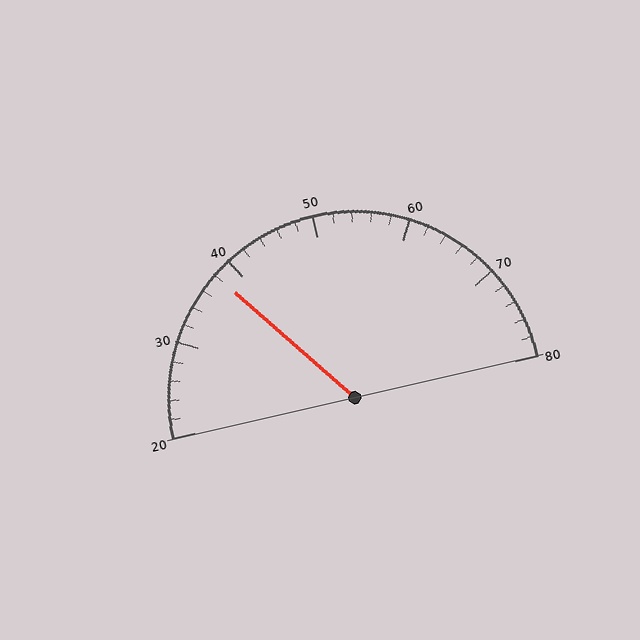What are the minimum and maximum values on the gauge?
The gauge ranges from 20 to 80.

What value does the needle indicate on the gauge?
The needle indicates approximately 38.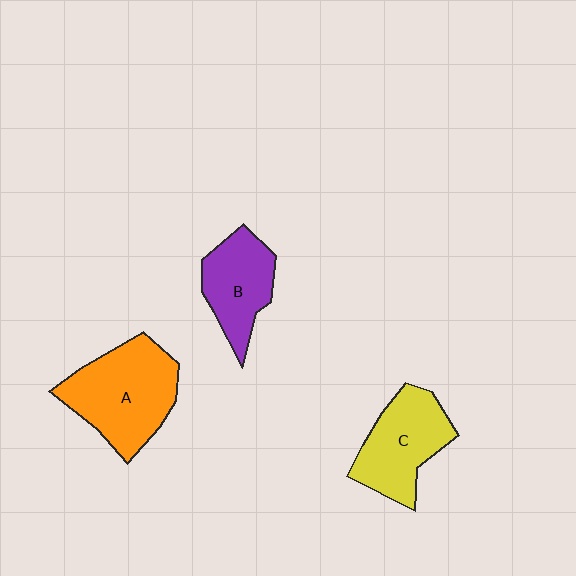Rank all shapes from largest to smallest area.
From largest to smallest: A (orange), C (yellow), B (purple).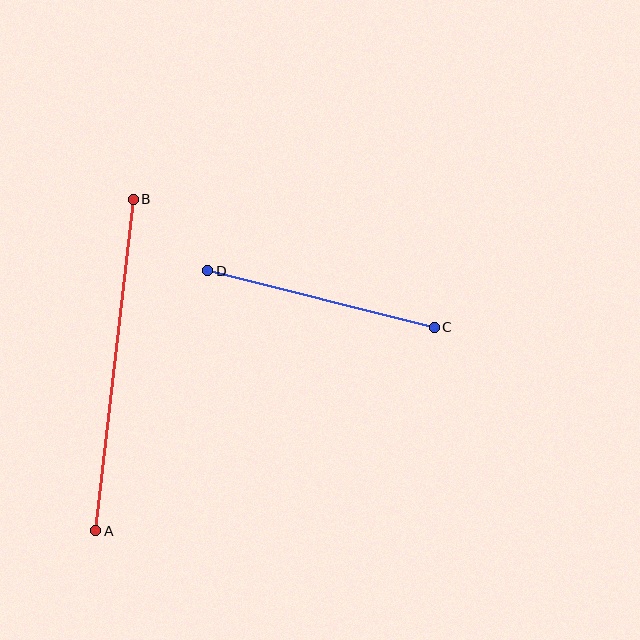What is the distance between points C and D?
The distance is approximately 233 pixels.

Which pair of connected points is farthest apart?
Points A and B are farthest apart.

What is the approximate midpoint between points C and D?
The midpoint is at approximately (321, 299) pixels.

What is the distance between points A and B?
The distance is approximately 334 pixels.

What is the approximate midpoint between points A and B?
The midpoint is at approximately (114, 365) pixels.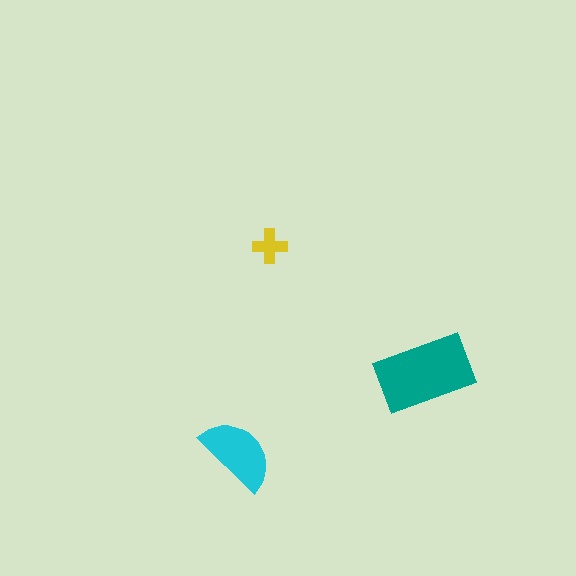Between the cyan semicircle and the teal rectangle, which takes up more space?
The teal rectangle.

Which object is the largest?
The teal rectangle.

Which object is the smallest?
The yellow cross.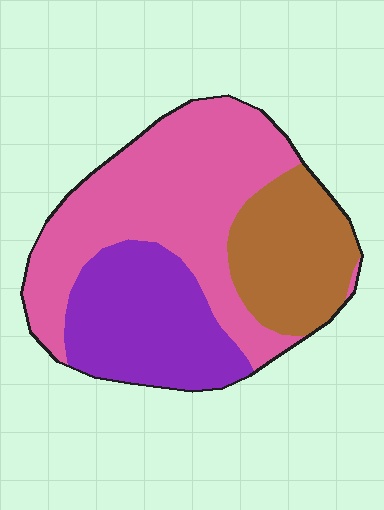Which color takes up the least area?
Brown, at roughly 25%.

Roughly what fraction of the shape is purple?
Purple takes up about one quarter (1/4) of the shape.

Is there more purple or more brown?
Purple.